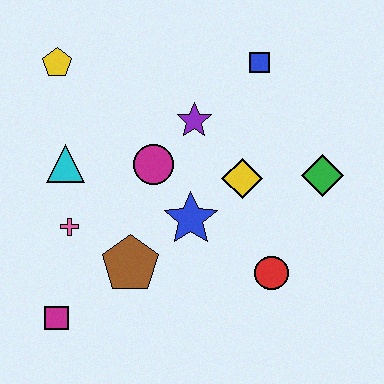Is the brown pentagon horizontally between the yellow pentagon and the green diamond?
Yes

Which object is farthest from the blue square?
The magenta square is farthest from the blue square.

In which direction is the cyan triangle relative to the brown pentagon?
The cyan triangle is above the brown pentagon.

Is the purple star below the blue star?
No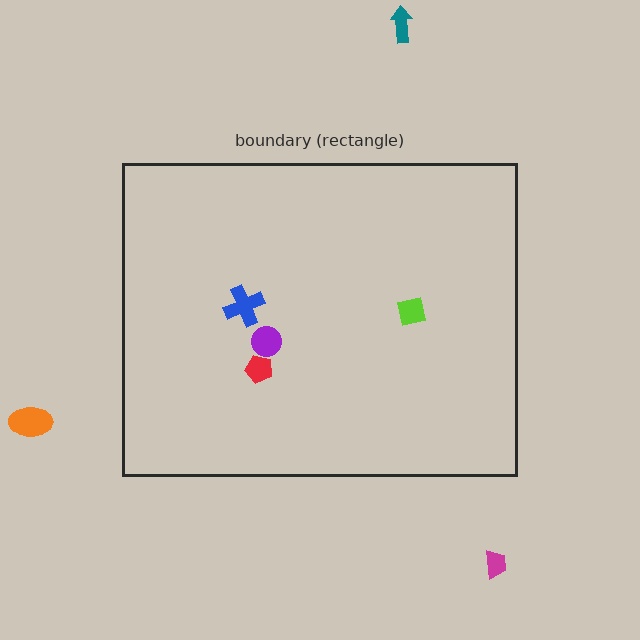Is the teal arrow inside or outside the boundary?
Outside.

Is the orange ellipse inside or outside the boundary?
Outside.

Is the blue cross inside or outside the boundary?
Inside.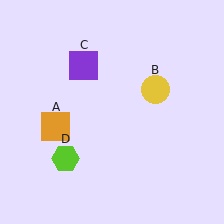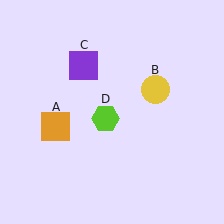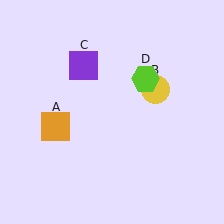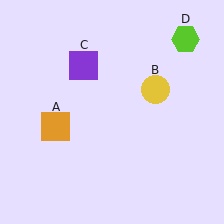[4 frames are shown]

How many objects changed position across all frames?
1 object changed position: lime hexagon (object D).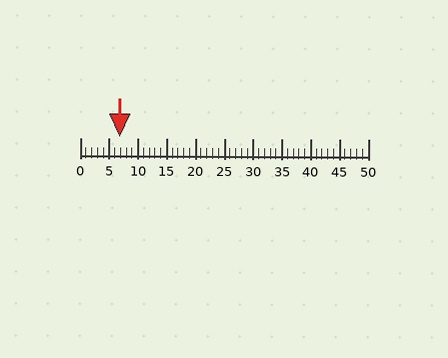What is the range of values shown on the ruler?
The ruler shows values from 0 to 50.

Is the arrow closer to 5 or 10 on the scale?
The arrow is closer to 5.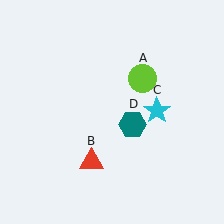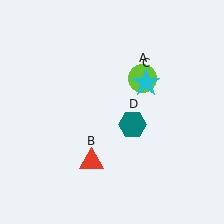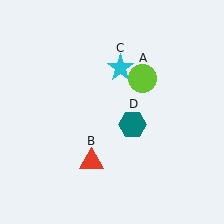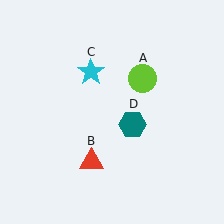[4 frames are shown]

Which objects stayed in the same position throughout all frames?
Lime circle (object A) and red triangle (object B) and teal hexagon (object D) remained stationary.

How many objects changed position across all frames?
1 object changed position: cyan star (object C).